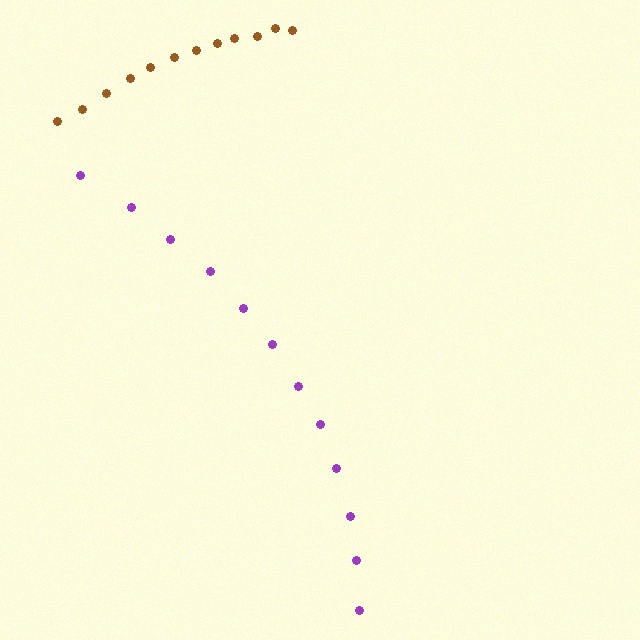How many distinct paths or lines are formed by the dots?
There are 2 distinct paths.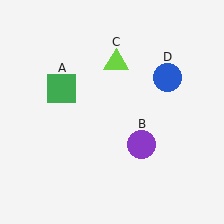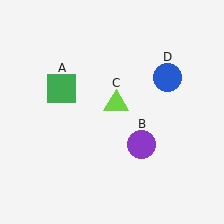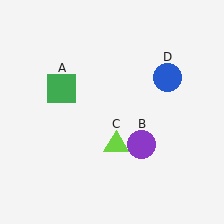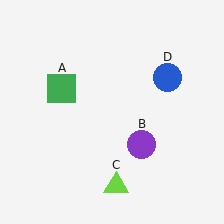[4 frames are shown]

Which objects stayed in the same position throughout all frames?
Green square (object A) and purple circle (object B) and blue circle (object D) remained stationary.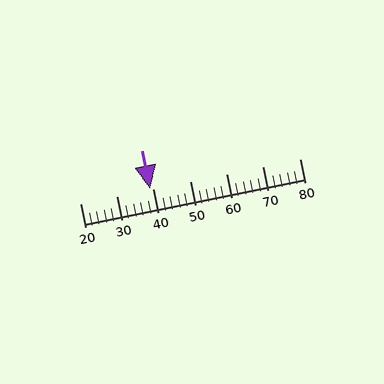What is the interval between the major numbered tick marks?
The major tick marks are spaced 10 units apart.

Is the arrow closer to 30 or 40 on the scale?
The arrow is closer to 40.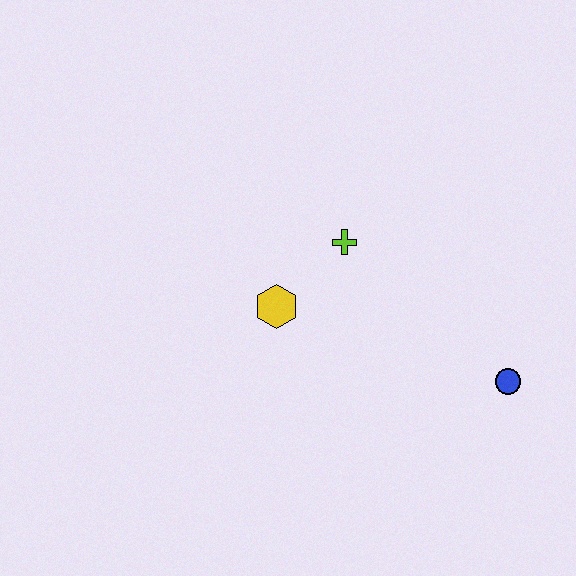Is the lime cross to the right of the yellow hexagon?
Yes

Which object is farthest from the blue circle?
The yellow hexagon is farthest from the blue circle.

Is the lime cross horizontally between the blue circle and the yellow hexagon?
Yes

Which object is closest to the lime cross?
The yellow hexagon is closest to the lime cross.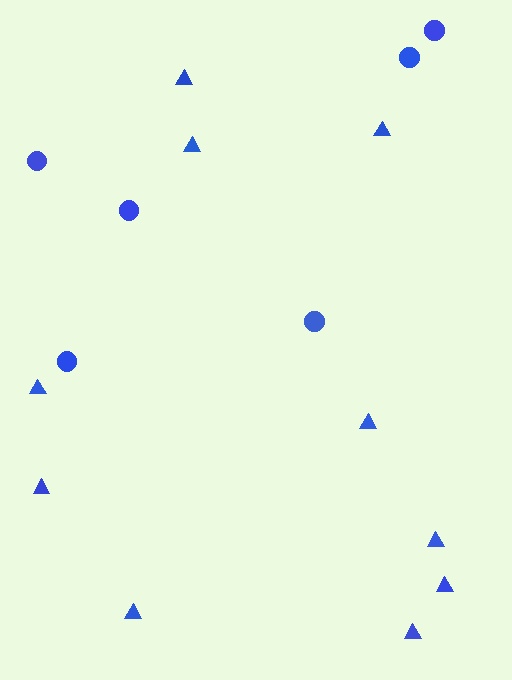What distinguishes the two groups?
There are 2 groups: one group of triangles (10) and one group of circles (6).